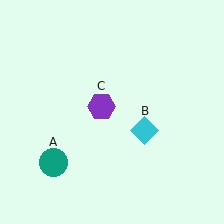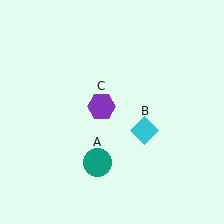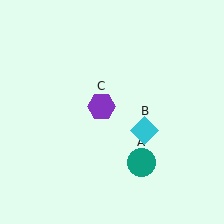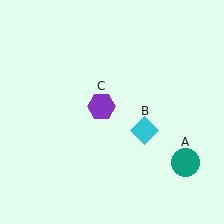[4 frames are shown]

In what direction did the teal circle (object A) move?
The teal circle (object A) moved right.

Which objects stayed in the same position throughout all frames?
Cyan diamond (object B) and purple hexagon (object C) remained stationary.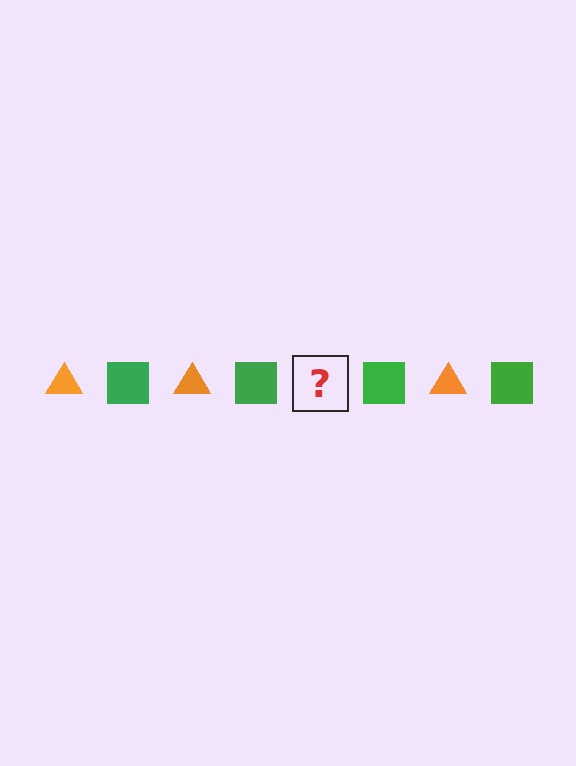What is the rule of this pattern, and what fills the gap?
The rule is that the pattern alternates between orange triangle and green square. The gap should be filled with an orange triangle.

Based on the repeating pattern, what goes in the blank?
The blank should be an orange triangle.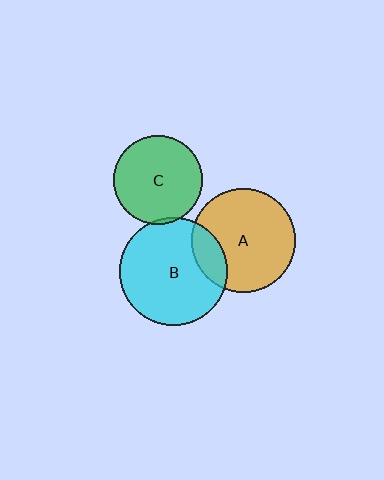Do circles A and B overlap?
Yes.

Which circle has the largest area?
Circle B (cyan).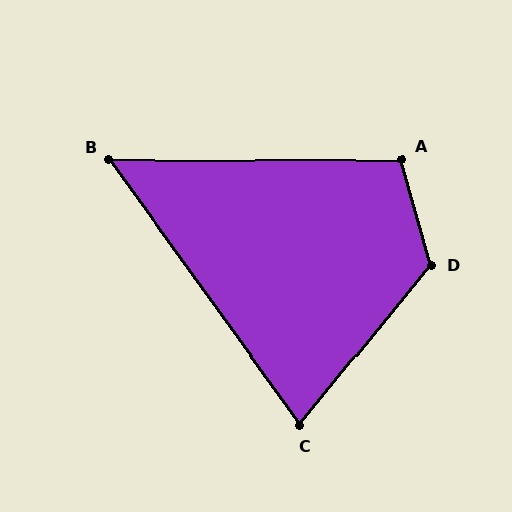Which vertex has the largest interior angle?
D, at approximately 125 degrees.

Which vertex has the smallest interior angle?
B, at approximately 55 degrees.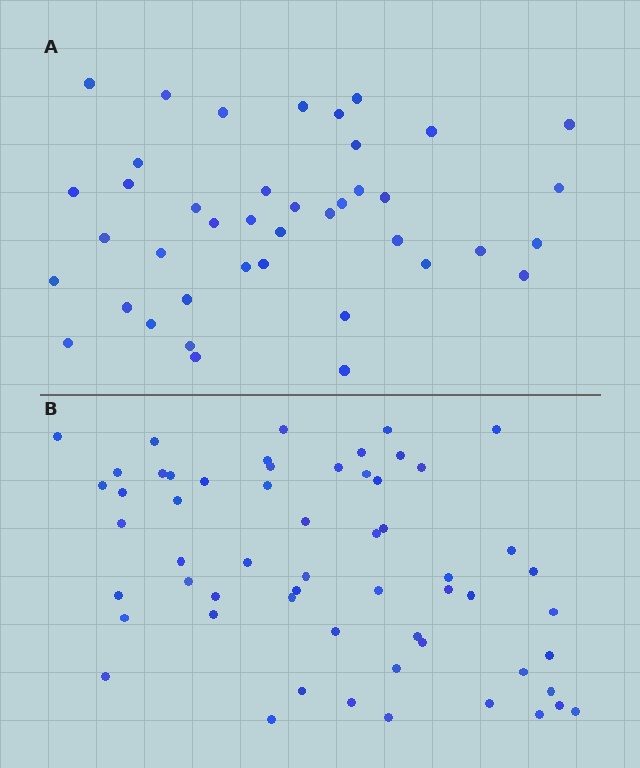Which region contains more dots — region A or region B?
Region B (the bottom region) has more dots.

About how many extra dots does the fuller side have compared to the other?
Region B has approximately 15 more dots than region A.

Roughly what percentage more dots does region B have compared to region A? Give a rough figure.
About 40% more.